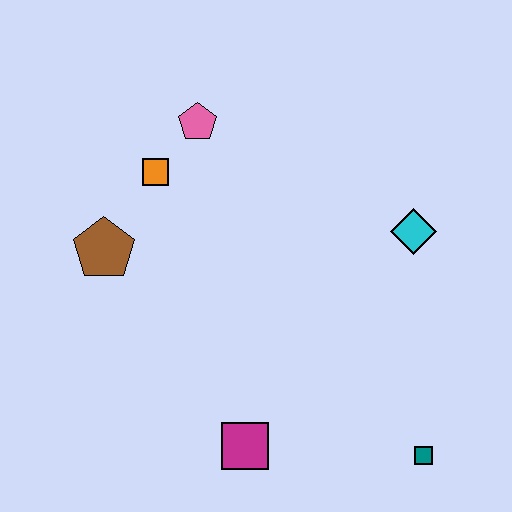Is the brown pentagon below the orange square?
Yes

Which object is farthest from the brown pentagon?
The teal square is farthest from the brown pentagon.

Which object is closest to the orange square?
The pink pentagon is closest to the orange square.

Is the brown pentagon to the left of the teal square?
Yes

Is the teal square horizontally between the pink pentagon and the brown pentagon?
No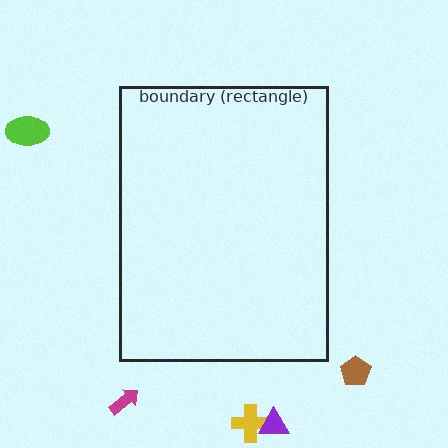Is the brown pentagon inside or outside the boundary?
Outside.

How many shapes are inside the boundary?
0 inside, 5 outside.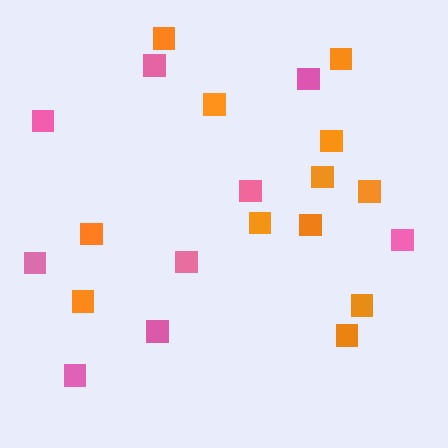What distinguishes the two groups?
There are 2 groups: one group of pink squares (9) and one group of orange squares (12).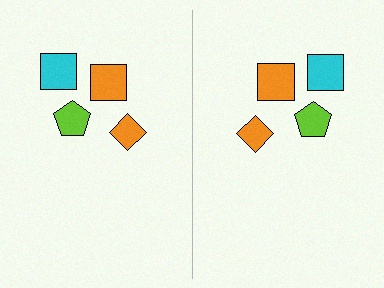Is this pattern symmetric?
Yes, this pattern has bilateral (reflection) symmetry.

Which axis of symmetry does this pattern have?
The pattern has a vertical axis of symmetry running through the center of the image.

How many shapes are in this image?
There are 8 shapes in this image.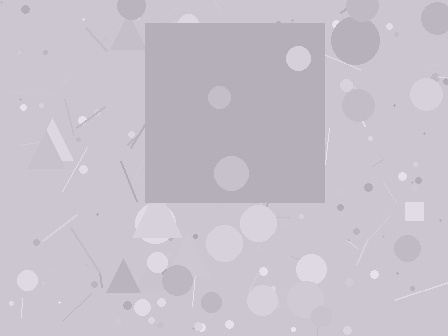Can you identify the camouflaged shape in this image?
The camouflaged shape is a square.